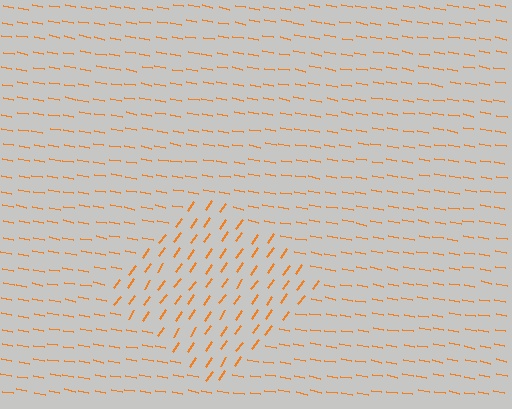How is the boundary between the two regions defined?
The boundary is defined purely by a change in line orientation (approximately 65 degrees difference). All lines are the same color and thickness.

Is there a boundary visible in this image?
Yes, there is a texture boundary formed by a change in line orientation.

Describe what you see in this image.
The image is filled with small orange line segments. A diamond region in the image has lines oriented differently from the surrounding lines, creating a visible texture boundary.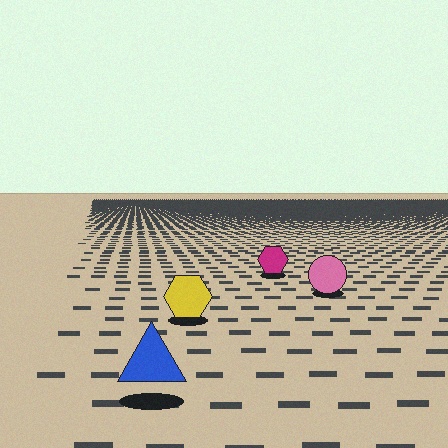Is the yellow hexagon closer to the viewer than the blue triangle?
No. The blue triangle is closer — you can tell from the texture gradient: the ground texture is coarser near it.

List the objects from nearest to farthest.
From nearest to farthest: the blue triangle, the yellow hexagon, the pink circle, the magenta hexagon.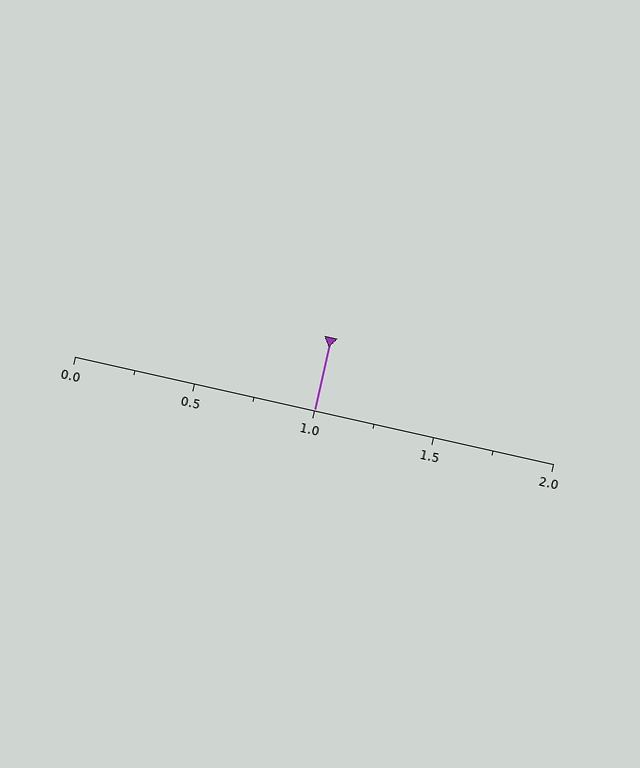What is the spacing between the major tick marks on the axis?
The major ticks are spaced 0.5 apart.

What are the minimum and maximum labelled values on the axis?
The axis runs from 0.0 to 2.0.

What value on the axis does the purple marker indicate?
The marker indicates approximately 1.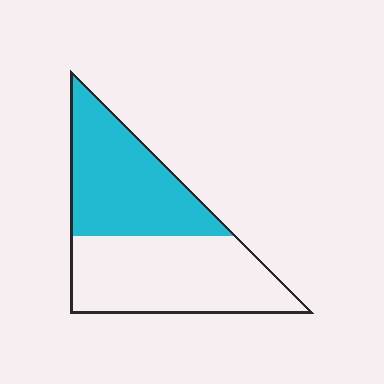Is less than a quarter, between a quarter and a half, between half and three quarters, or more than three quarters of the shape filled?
Between a quarter and a half.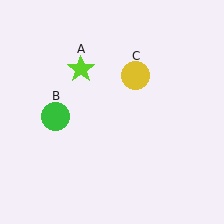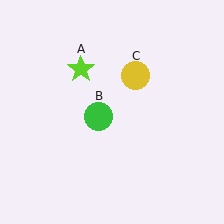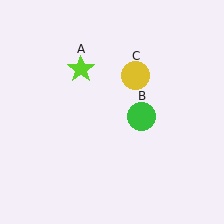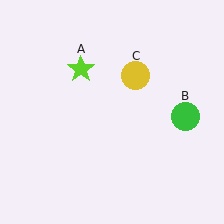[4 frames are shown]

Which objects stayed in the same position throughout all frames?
Lime star (object A) and yellow circle (object C) remained stationary.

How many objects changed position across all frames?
1 object changed position: green circle (object B).